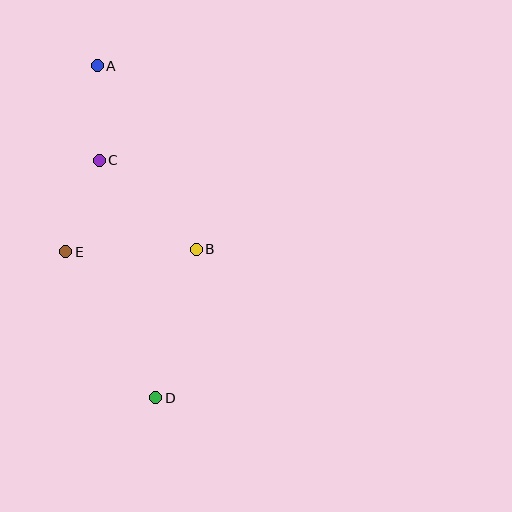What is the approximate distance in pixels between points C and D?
The distance between C and D is approximately 244 pixels.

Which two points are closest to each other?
Points A and C are closest to each other.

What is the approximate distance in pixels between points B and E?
The distance between B and E is approximately 130 pixels.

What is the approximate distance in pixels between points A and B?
The distance between A and B is approximately 209 pixels.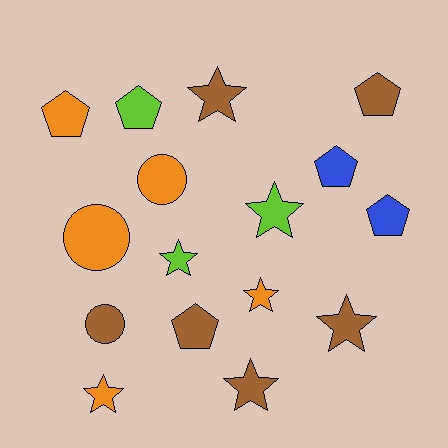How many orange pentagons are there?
There is 1 orange pentagon.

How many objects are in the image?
There are 16 objects.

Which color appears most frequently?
Brown, with 6 objects.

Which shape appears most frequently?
Star, with 7 objects.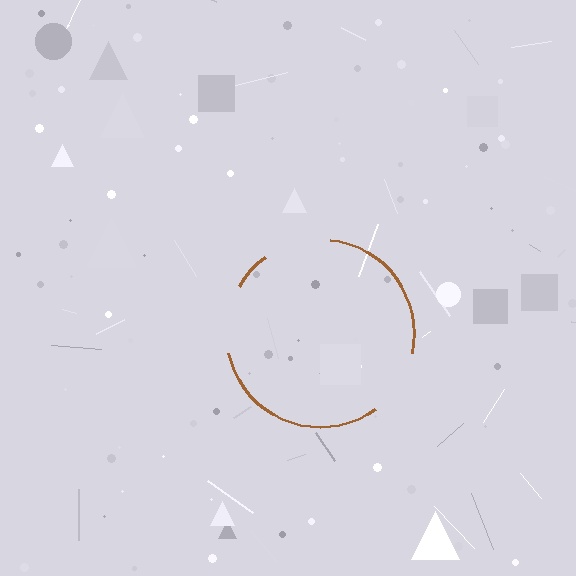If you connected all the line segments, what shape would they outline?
They would outline a circle.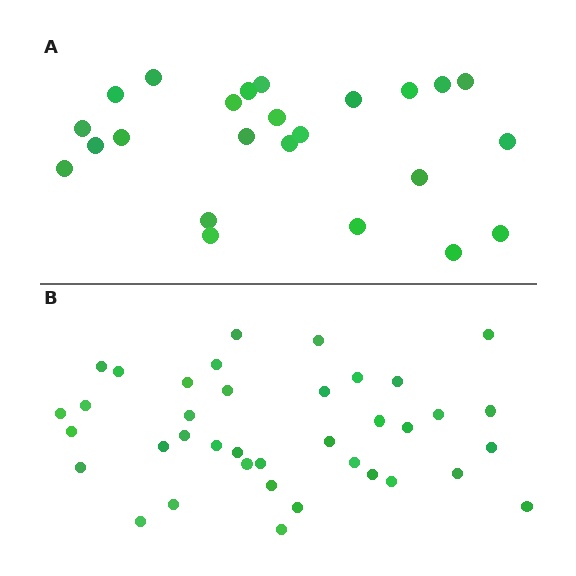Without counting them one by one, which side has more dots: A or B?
Region B (the bottom region) has more dots.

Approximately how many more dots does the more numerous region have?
Region B has approximately 15 more dots than region A.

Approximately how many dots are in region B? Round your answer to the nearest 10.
About 40 dots. (The exact count is 38, which rounds to 40.)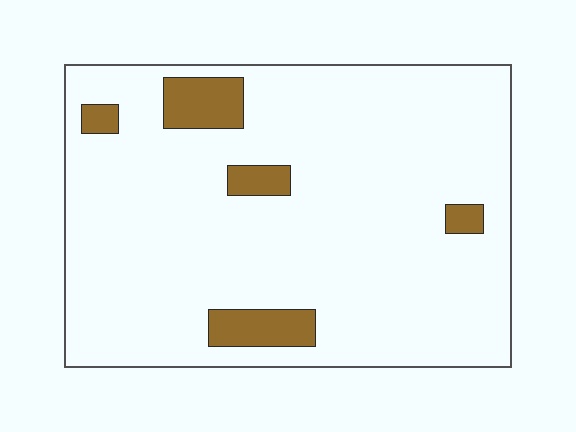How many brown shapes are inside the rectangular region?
5.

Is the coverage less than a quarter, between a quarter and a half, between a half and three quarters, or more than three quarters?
Less than a quarter.